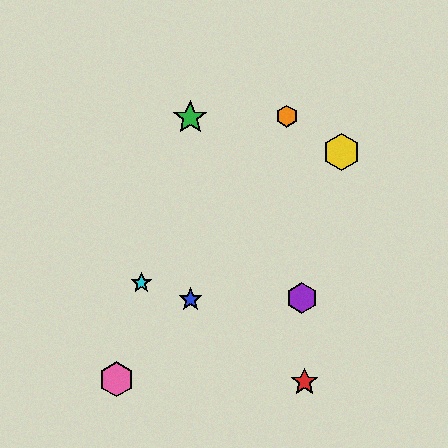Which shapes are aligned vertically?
The blue star, the green star are aligned vertically.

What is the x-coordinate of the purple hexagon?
The purple hexagon is at x≈302.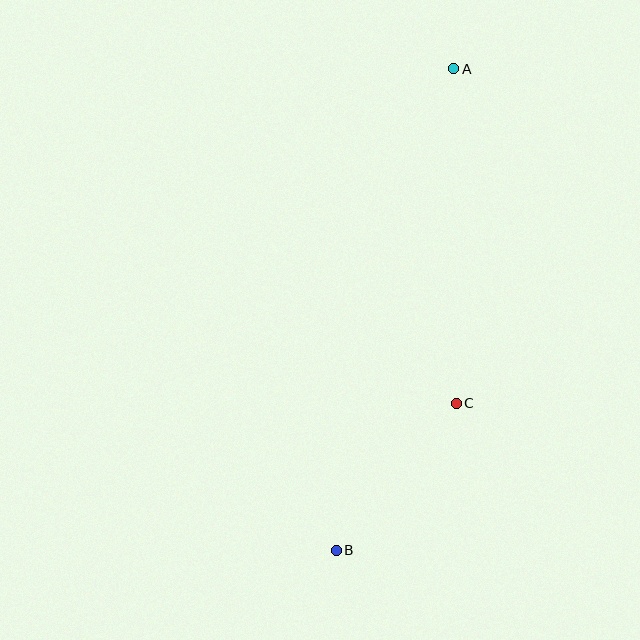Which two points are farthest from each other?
Points A and B are farthest from each other.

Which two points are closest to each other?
Points B and C are closest to each other.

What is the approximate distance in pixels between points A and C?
The distance between A and C is approximately 335 pixels.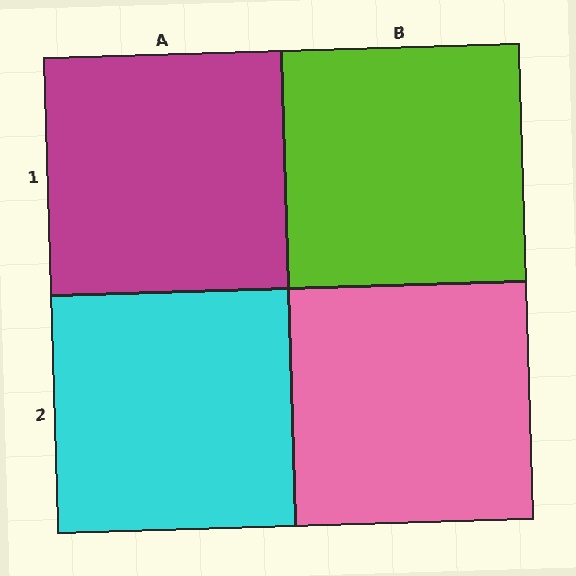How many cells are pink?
1 cell is pink.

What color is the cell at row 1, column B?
Lime.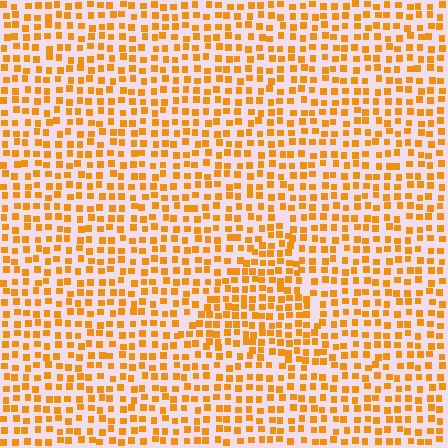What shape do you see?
I see a triangle.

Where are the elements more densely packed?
The elements are more densely packed inside the triangle boundary.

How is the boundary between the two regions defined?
The boundary is defined by a change in element density (approximately 1.4x ratio). All elements are the same color, size, and shape.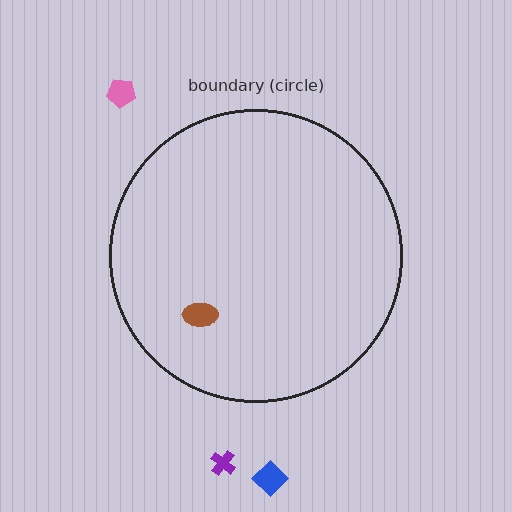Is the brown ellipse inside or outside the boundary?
Inside.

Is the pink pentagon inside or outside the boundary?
Outside.